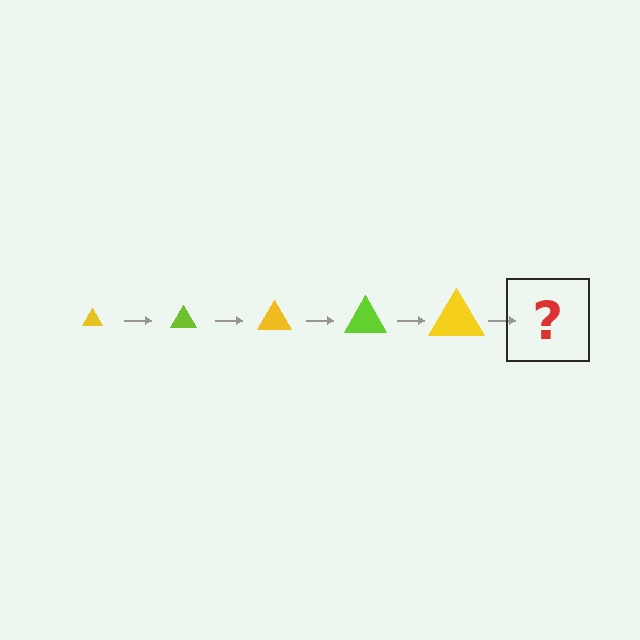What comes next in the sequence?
The next element should be a lime triangle, larger than the previous one.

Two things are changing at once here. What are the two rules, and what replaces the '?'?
The two rules are that the triangle grows larger each step and the color cycles through yellow and lime. The '?' should be a lime triangle, larger than the previous one.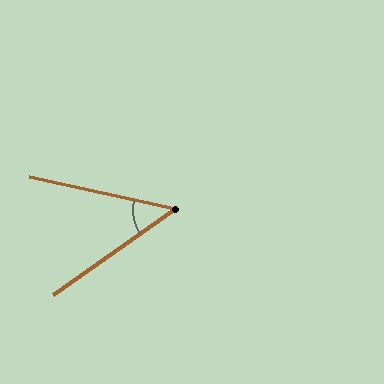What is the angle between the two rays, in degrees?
Approximately 48 degrees.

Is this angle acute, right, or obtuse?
It is acute.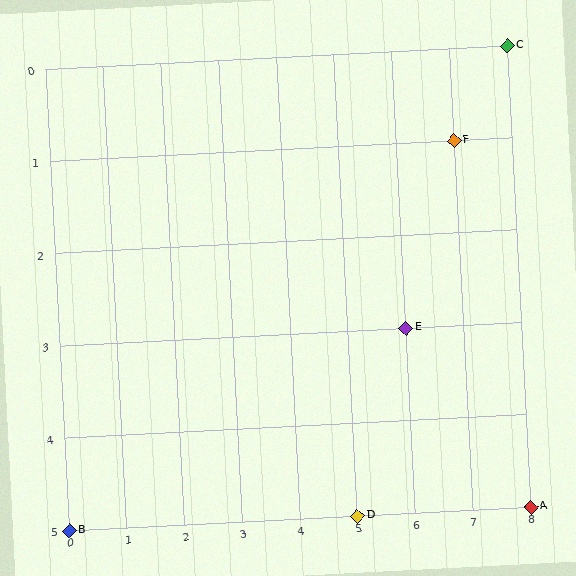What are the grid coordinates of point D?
Point D is at grid coordinates (5, 5).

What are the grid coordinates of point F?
Point F is at grid coordinates (7, 1).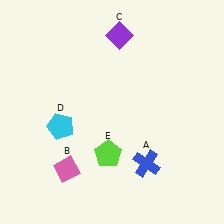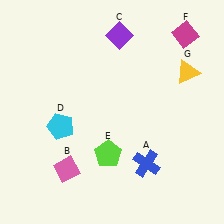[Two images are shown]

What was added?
A magenta diamond (F), a yellow triangle (G) were added in Image 2.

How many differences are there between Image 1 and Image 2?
There are 2 differences between the two images.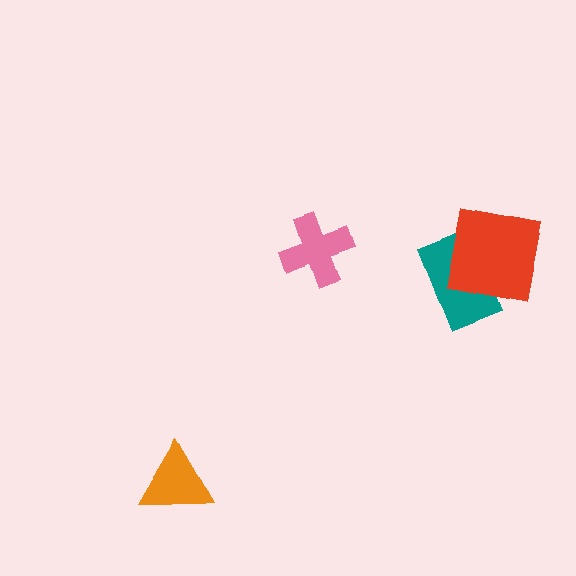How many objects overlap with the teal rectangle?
1 object overlaps with the teal rectangle.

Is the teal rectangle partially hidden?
Yes, it is partially covered by another shape.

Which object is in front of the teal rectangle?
The red square is in front of the teal rectangle.